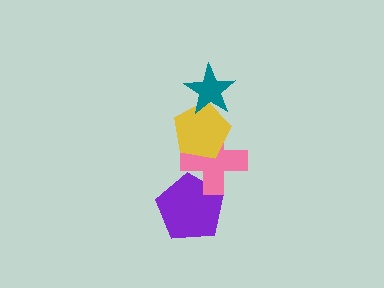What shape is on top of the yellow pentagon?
The teal star is on top of the yellow pentagon.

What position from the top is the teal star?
The teal star is 1st from the top.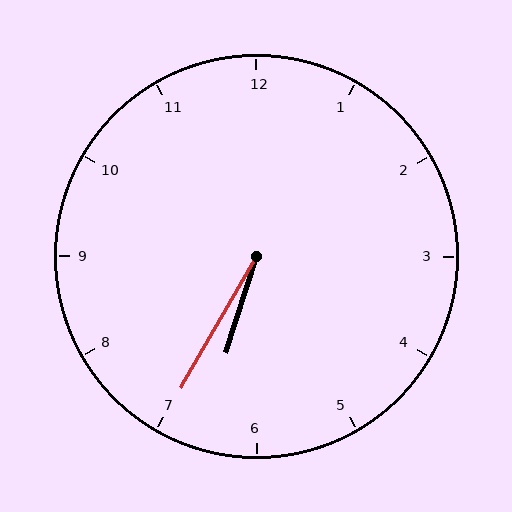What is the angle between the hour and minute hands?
Approximately 12 degrees.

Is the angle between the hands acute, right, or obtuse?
It is acute.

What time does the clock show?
6:35.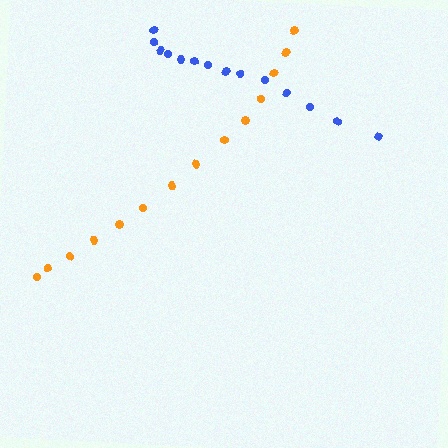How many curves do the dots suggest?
There are 2 distinct paths.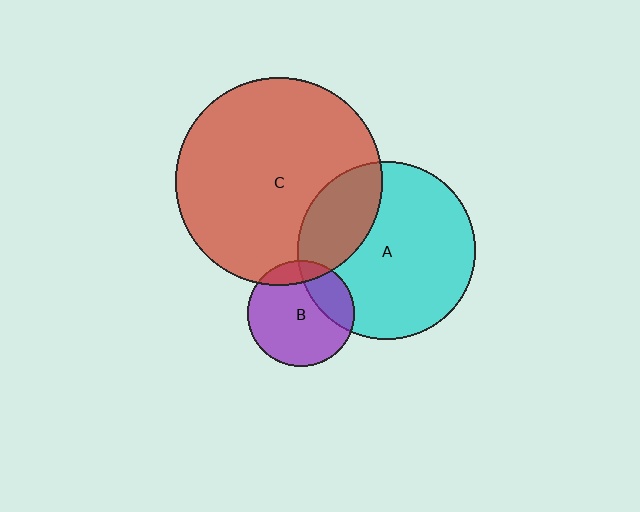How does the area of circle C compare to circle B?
Approximately 3.8 times.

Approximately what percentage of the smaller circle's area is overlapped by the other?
Approximately 25%.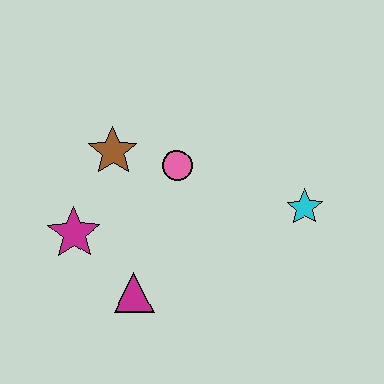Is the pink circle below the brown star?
Yes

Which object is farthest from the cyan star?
The magenta star is farthest from the cyan star.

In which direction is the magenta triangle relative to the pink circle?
The magenta triangle is below the pink circle.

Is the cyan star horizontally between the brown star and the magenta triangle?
No